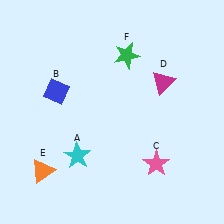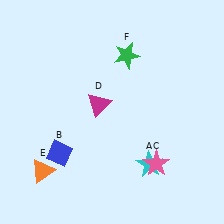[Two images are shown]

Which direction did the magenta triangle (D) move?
The magenta triangle (D) moved left.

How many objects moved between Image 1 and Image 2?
3 objects moved between the two images.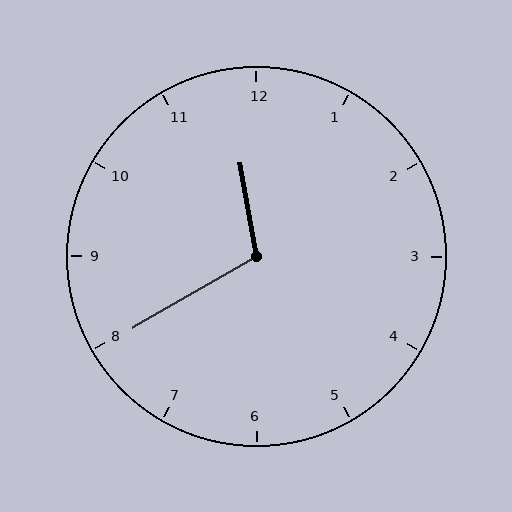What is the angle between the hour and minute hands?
Approximately 110 degrees.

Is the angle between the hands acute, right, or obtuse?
It is obtuse.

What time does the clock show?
11:40.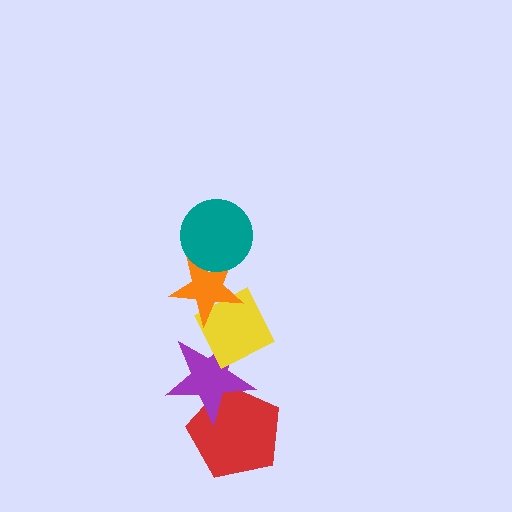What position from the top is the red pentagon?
The red pentagon is 5th from the top.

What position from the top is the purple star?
The purple star is 4th from the top.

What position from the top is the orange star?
The orange star is 2nd from the top.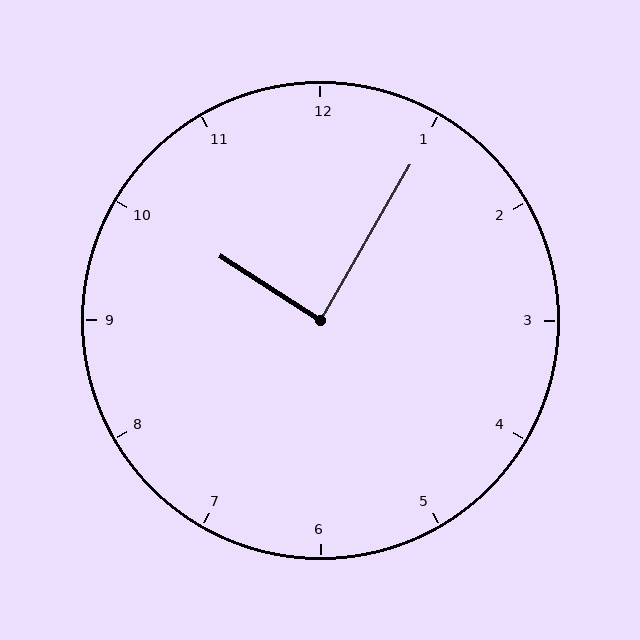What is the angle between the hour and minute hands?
Approximately 88 degrees.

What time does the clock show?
10:05.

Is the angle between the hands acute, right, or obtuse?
It is right.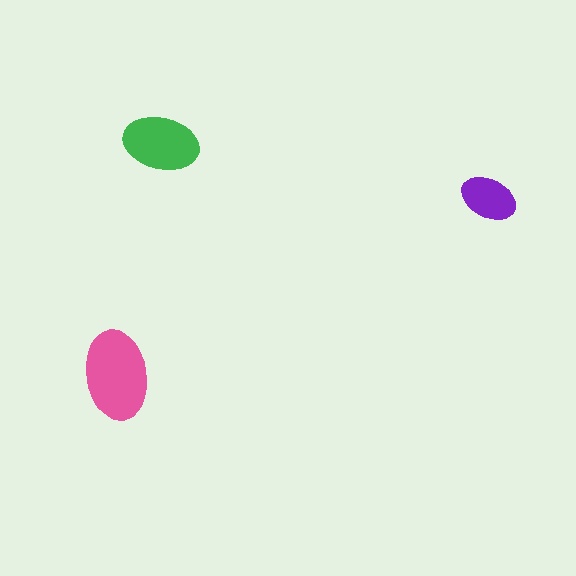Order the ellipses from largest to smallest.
the pink one, the green one, the purple one.